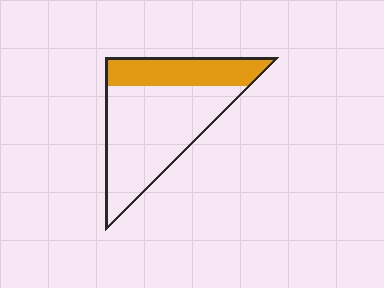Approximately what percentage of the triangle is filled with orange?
Approximately 30%.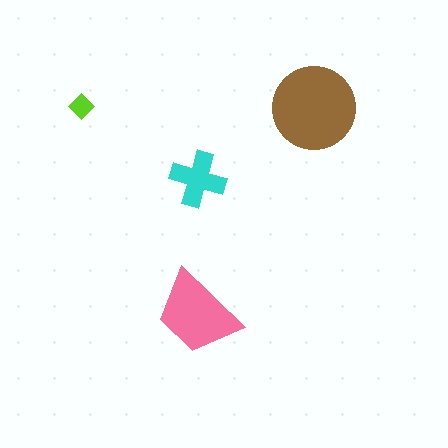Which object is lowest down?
The pink trapezoid is bottommost.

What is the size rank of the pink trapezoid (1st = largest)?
2nd.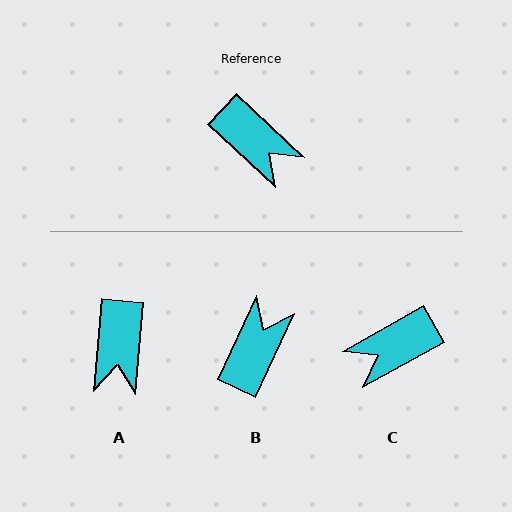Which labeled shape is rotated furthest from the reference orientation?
B, about 108 degrees away.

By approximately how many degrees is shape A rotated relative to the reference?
Approximately 52 degrees clockwise.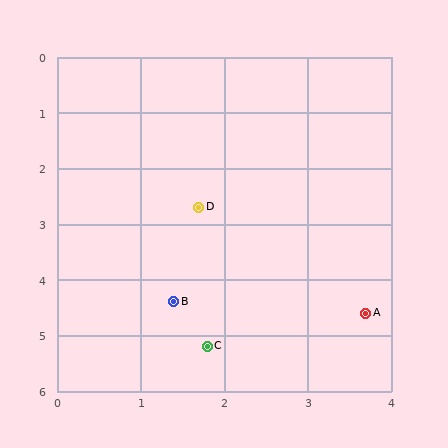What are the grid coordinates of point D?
Point D is at approximately (1.7, 2.7).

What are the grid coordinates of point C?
Point C is at approximately (1.8, 5.2).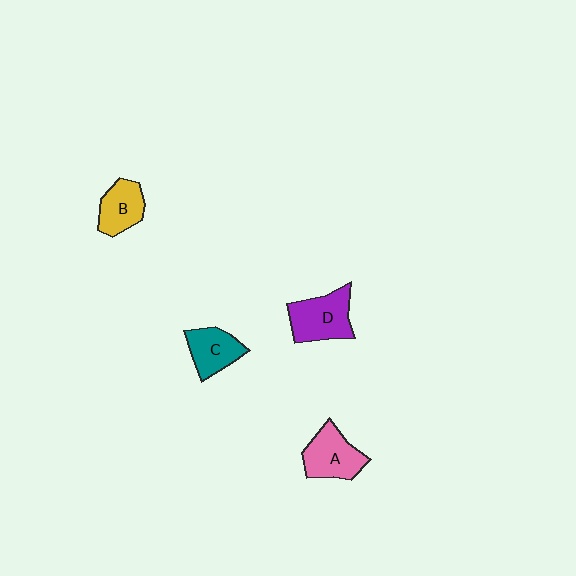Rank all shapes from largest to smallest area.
From largest to smallest: D (purple), A (pink), C (teal), B (yellow).